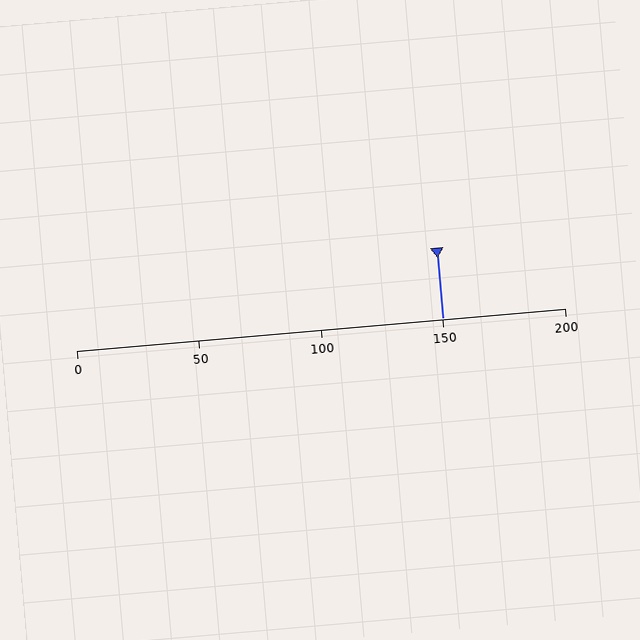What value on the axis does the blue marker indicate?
The marker indicates approximately 150.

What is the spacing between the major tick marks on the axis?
The major ticks are spaced 50 apart.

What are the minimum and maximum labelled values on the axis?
The axis runs from 0 to 200.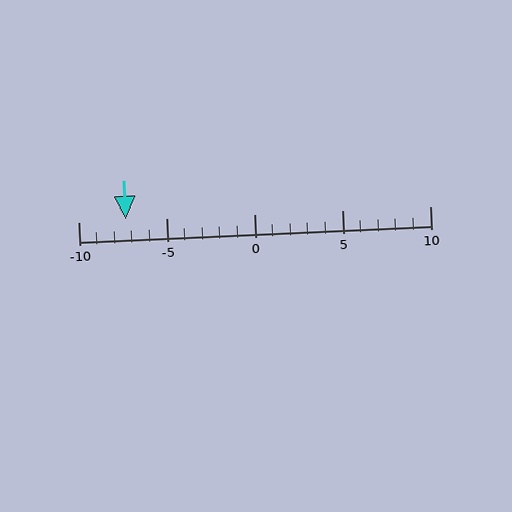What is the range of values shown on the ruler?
The ruler shows values from -10 to 10.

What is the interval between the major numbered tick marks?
The major tick marks are spaced 5 units apart.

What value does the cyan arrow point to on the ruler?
The cyan arrow points to approximately -7.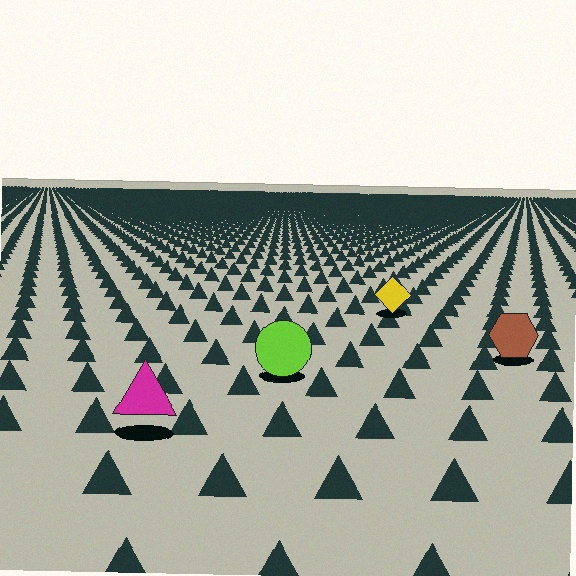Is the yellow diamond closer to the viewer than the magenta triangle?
No. The magenta triangle is closer — you can tell from the texture gradient: the ground texture is coarser near it.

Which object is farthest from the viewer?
The yellow diamond is farthest from the viewer. It appears smaller and the ground texture around it is denser.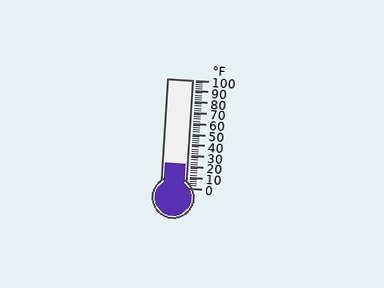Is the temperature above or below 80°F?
The temperature is below 80°F.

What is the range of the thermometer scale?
The thermometer scale ranges from 0°F to 100°F.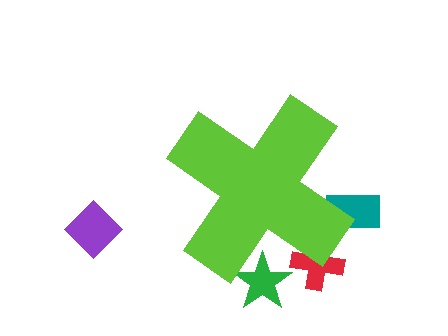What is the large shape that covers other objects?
A lime cross.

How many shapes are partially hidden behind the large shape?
3 shapes are partially hidden.